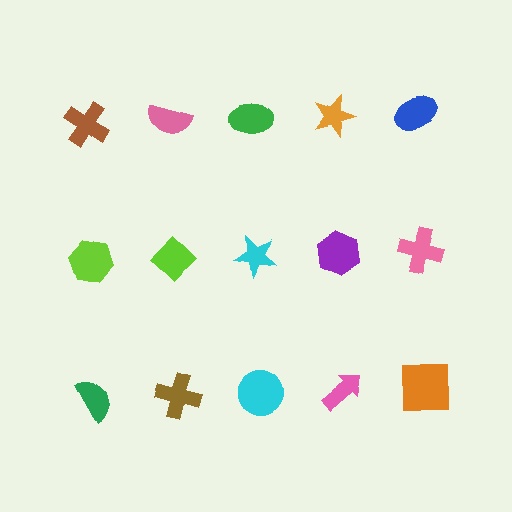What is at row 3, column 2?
A brown cross.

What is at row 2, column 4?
A purple hexagon.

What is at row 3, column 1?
A green semicircle.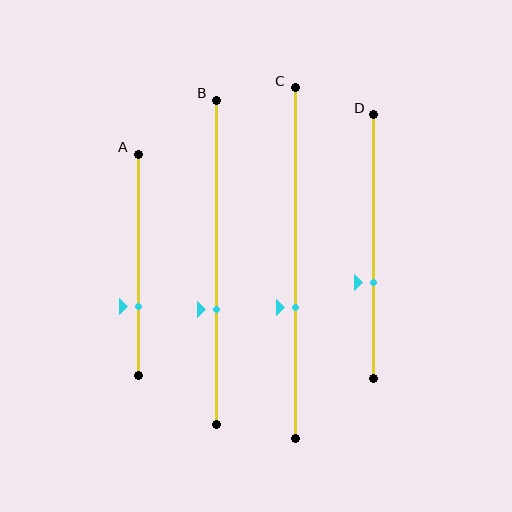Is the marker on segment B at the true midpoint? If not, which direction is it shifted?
No, the marker on segment B is shifted downward by about 15% of the segment length.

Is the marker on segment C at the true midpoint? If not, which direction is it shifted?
No, the marker on segment C is shifted downward by about 13% of the segment length.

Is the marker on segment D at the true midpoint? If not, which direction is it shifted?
No, the marker on segment D is shifted downward by about 13% of the segment length.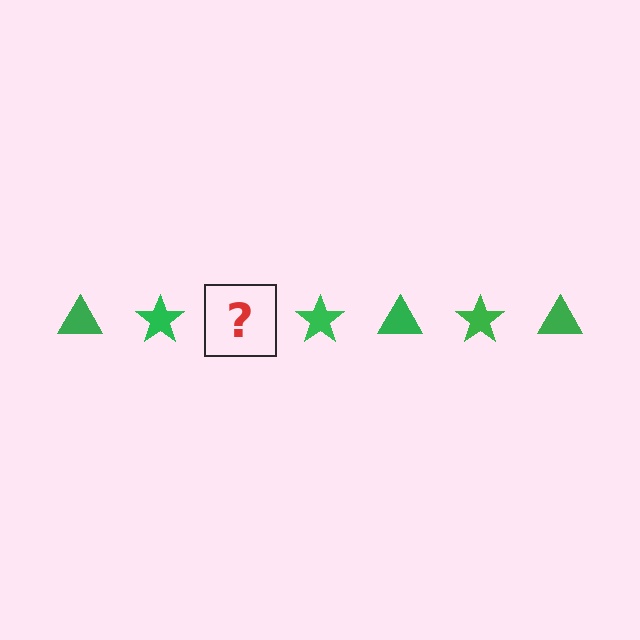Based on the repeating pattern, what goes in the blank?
The blank should be a green triangle.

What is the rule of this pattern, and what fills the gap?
The rule is that the pattern cycles through triangle, star shapes in green. The gap should be filled with a green triangle.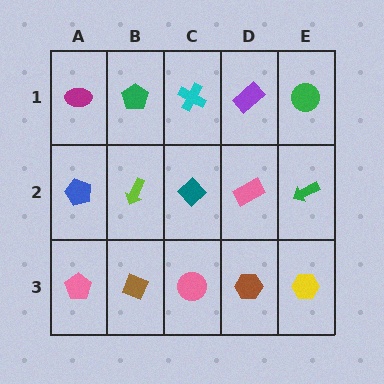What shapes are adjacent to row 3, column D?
A pink rectangle (row 2, column D), a pink circle (row 3, column C), a yellow hexagon (row 3, column E).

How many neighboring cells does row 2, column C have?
4.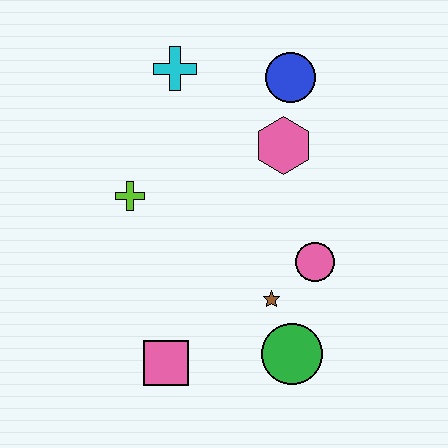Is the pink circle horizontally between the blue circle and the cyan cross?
No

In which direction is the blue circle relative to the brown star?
The blue circle is above the brown star.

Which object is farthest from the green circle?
The cyan cross is farthest from the green circle.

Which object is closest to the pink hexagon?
The blue circle is closest to the pink hexagon.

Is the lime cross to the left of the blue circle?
Yes